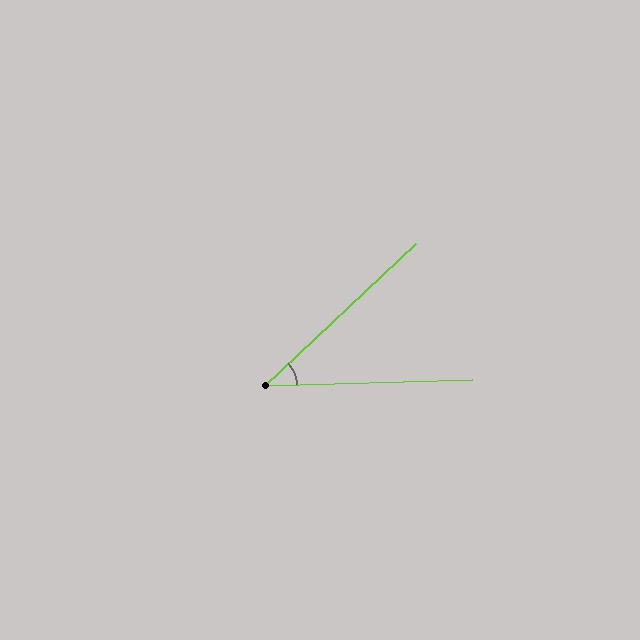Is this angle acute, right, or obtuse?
It is acute.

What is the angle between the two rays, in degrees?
Approximately 42 degrees.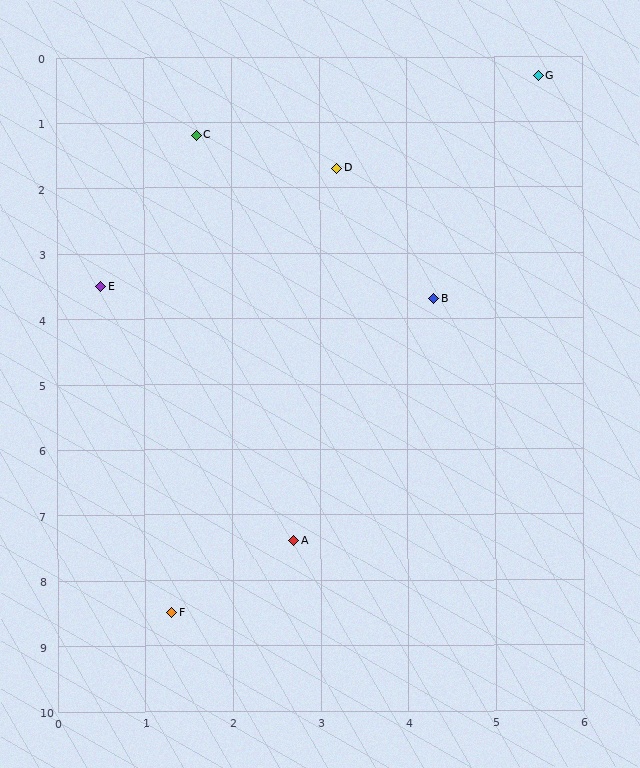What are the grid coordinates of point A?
Point A is at approximately (2.7, 7.4).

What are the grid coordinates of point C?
Point C is at approximately (1.6, 1.2).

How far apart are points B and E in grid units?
Points B and E are about 3.8 grid units apart.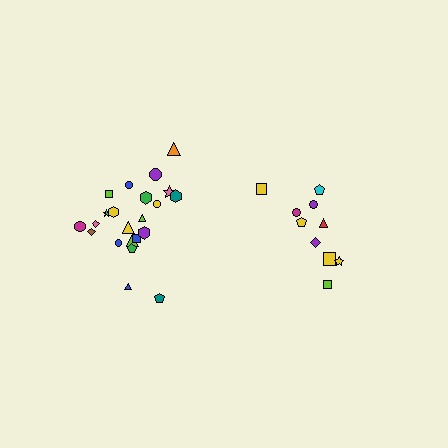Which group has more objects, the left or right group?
The left group.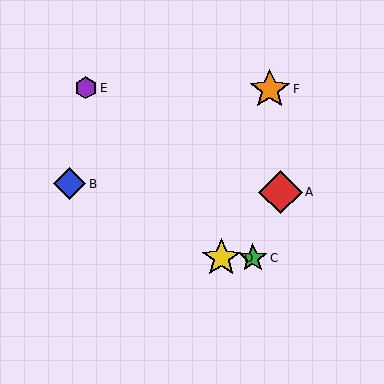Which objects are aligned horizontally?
Objects C, D are aligned horizontally.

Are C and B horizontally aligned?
No, C is at y≈258 and B is at y≈184.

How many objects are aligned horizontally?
2 objects (C, D) are aligned horizontally.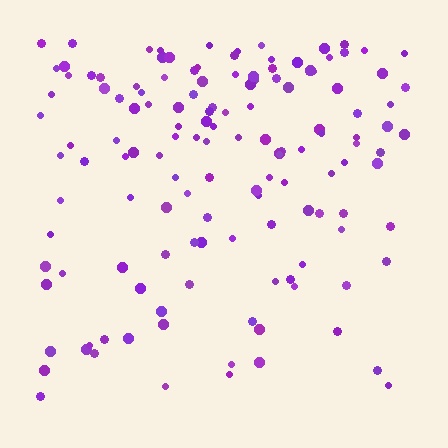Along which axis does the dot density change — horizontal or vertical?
Vertical.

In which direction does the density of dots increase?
From bottom to top, with the top side densest.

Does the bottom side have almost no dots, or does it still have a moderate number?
Still a moderate number, just noticeably fewer than the top.